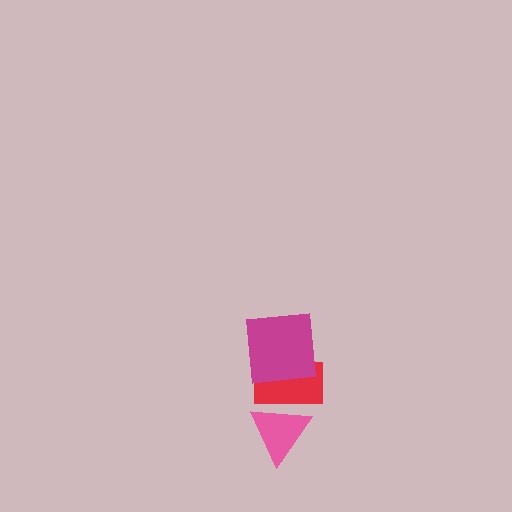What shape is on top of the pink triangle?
The red rectangle is on top of the pink triangle.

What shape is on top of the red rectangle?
The magenta square is on top of the red rectangle.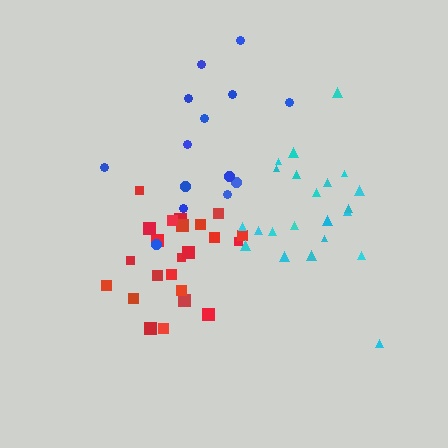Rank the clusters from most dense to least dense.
red, cyan, blue.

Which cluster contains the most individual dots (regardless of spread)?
Red (23).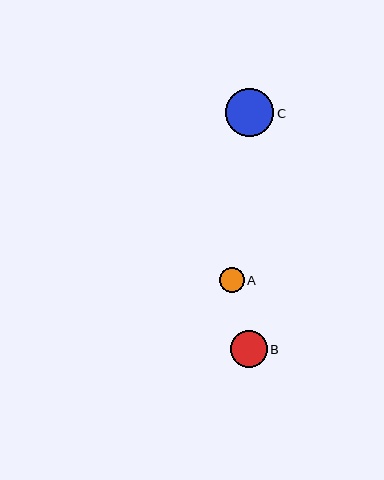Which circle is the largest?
Circle C is the largest with a size of approximately 48 pixels.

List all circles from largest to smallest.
From largest to smallest: C, B, A.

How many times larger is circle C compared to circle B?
Circle C is approximately 1.3 times the size of circle B.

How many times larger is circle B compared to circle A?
Circle B is approximately 1.5 times the size of circle A.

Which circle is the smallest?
Circle A is the smallest with a size of approximately 25 pixels.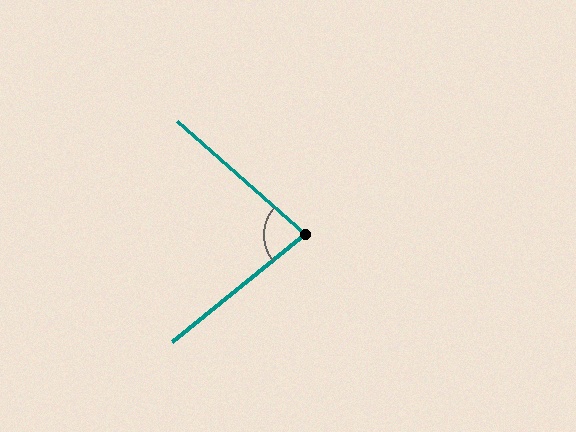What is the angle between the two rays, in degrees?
Approximately 81 degrees.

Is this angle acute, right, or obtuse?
It is acute.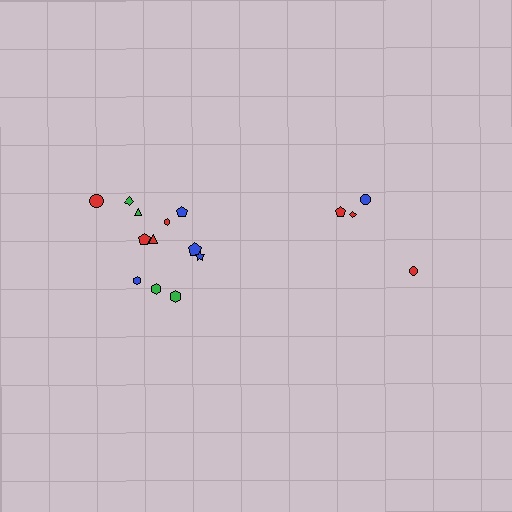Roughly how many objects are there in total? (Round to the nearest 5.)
Roughly 15 objects in total.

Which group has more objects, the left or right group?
The left group.